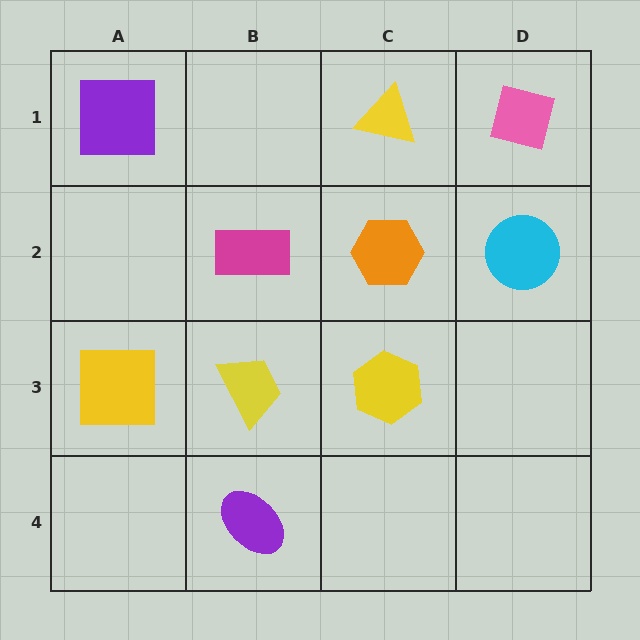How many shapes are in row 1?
3 shapes.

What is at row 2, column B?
A magenta rectangle.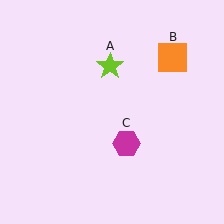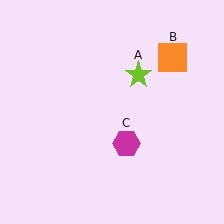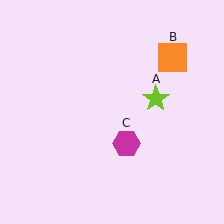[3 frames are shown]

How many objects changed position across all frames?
1 object changed position: lime star (object A).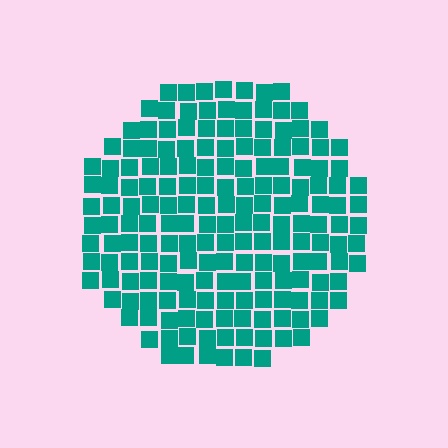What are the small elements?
The small elements are squares.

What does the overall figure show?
The overall figure shows a circle.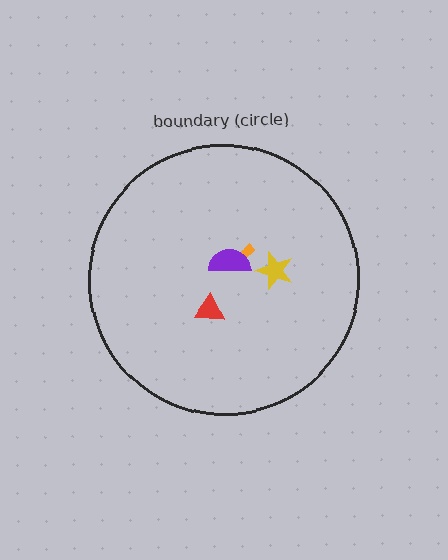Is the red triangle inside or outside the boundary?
Inside.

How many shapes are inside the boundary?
4 inside, 0 outside.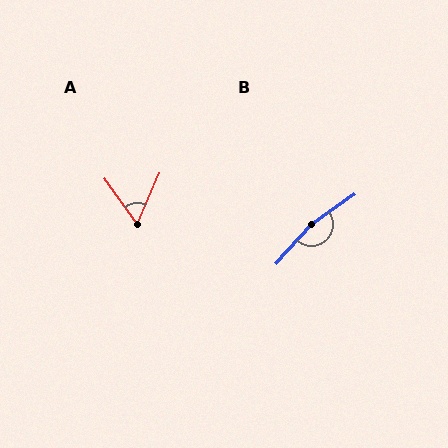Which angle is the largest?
B, at approximately 166 degrees.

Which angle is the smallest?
A, at approximately 60 degrees.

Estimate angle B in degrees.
Approximately 166 degrees.